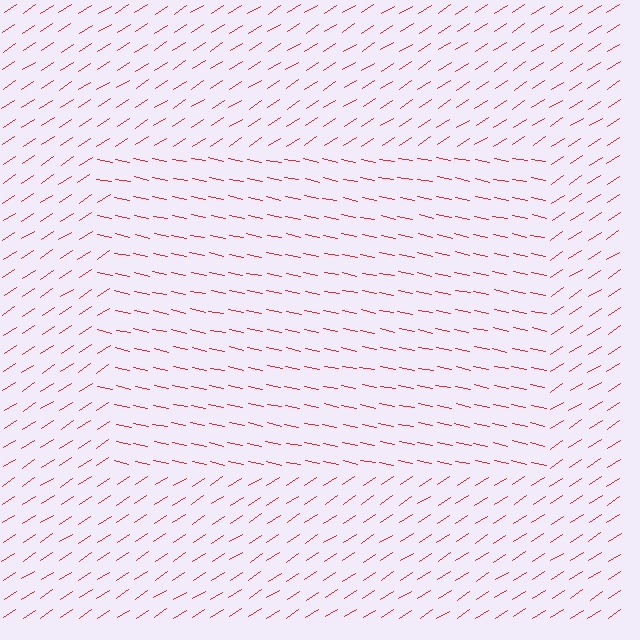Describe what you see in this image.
The image is filled with small red line segments. A rectangle region in the image has lines oriented differently from the surrounding lines, creating a visible texture boundary.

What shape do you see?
I see a rectangle.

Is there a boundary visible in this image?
Yes, there is a texture boundary formed by a change in line orientation.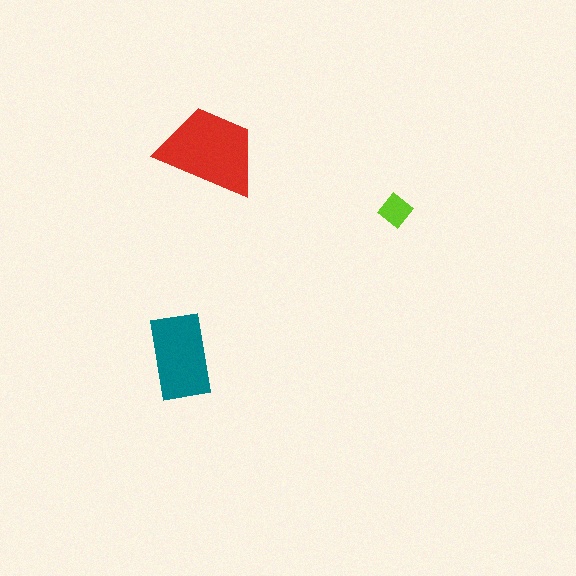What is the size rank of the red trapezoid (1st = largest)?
1st.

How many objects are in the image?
There are 3 objects in the image.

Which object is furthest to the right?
The lime diamond is rightmost.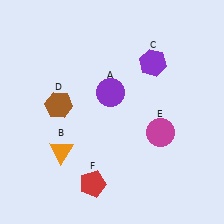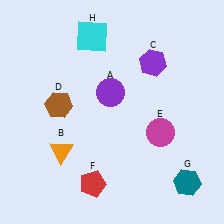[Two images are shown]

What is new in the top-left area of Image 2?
A cyan square (H) was added in the top-left area of Image 2.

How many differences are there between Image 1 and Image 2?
There are 2 differences between the two images.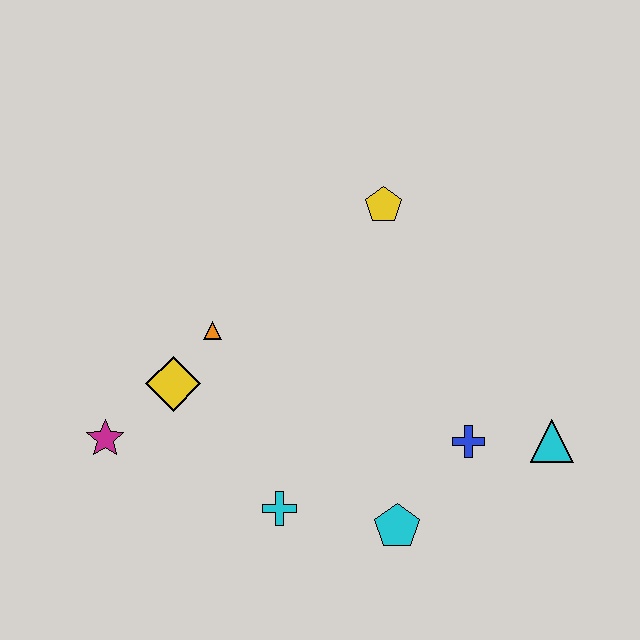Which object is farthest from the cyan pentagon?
The yellow pentagon is farthest from the cyan pentagon.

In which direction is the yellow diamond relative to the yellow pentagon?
The yellow diamond is to the left of the yellow pentagon.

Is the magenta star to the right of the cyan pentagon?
No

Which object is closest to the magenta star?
The yellow diamond is closest to the magenta star.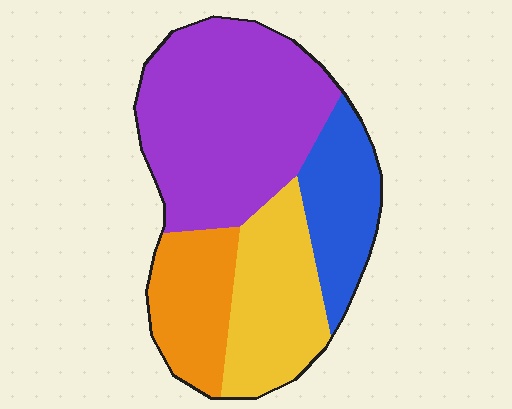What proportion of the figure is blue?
Blue takes up less than a quarter of the figure.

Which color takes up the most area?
Purple, at roughly 45%.